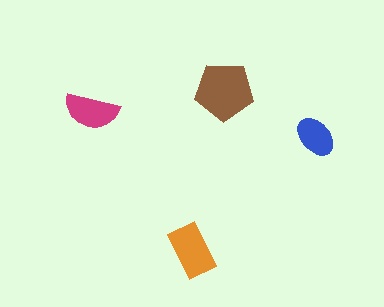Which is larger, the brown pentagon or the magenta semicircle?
The brown pentagon.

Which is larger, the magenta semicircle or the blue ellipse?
The magenta semicircle.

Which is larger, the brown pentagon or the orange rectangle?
The brown pentagon.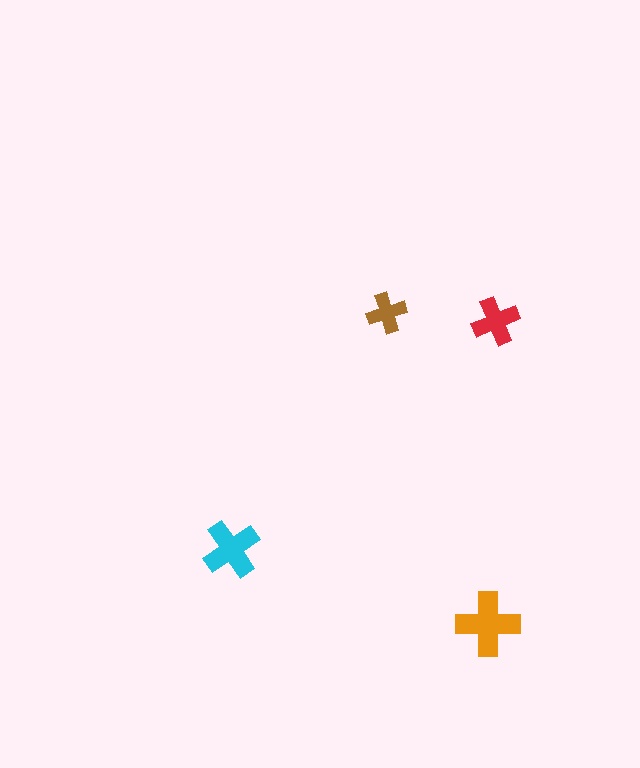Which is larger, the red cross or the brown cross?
The red one.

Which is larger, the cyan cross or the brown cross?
The cyan one.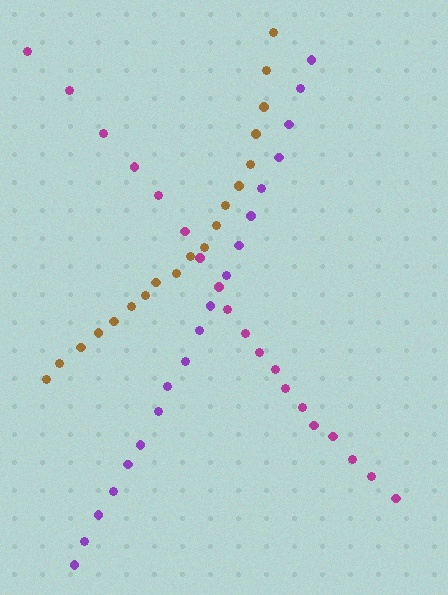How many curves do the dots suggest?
There are 3 distinct paths.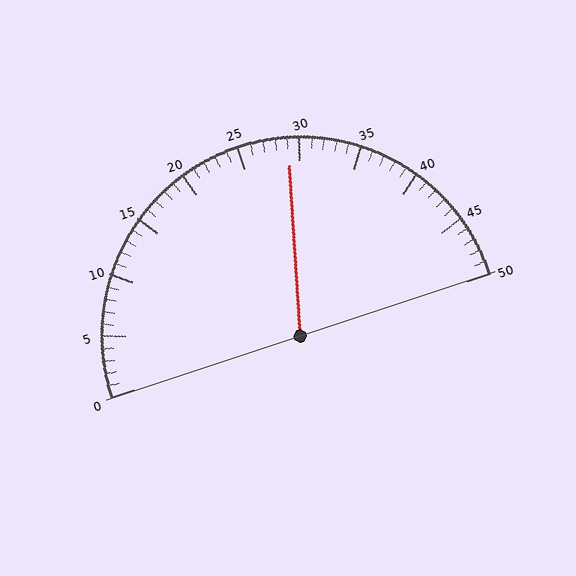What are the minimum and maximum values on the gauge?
The gauge ranges from 0 to 50.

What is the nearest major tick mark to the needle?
The nearest major tick mark is 30.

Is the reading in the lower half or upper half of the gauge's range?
The reading is in the upper half of the range (0 to 50).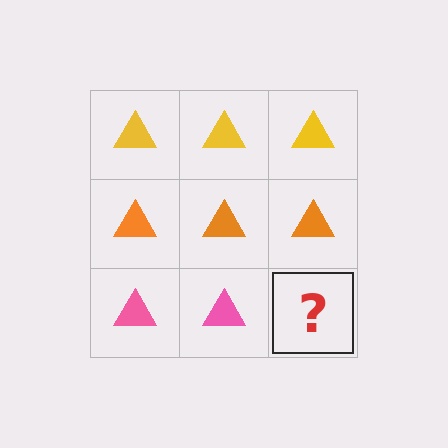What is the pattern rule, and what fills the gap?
The rule is that each row has a consistent color. The gap should be filled with a pink triangle.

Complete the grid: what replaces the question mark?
The question mark should be replaced with a pink triangle.